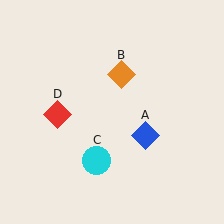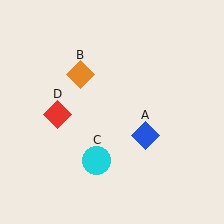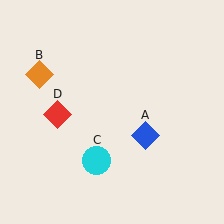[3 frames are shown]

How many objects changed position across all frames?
1 object changed position: orange diamond (object B).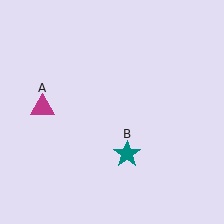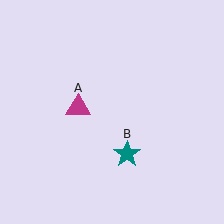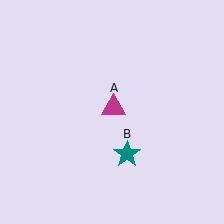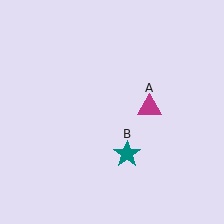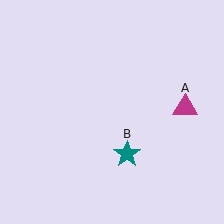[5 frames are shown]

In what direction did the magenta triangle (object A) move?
The magenta triangle (object A) moved right.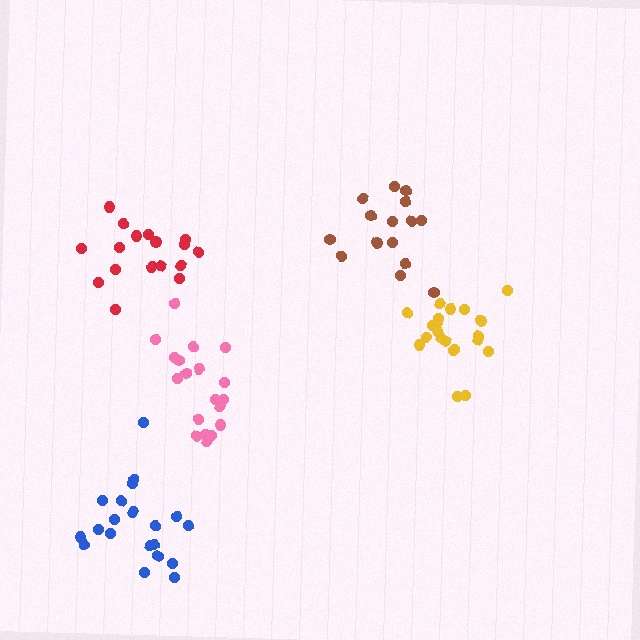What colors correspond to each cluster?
The clusters are colored: red, yellow, brown, pink, blue.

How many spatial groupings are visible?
There are 5 spatial groupings.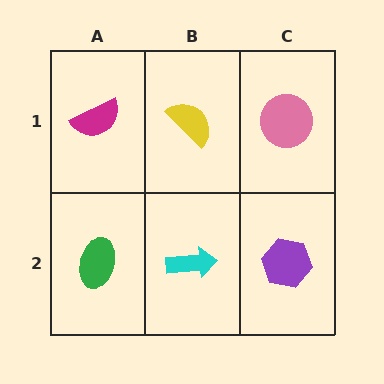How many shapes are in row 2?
3 shapes.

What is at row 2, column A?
A green ellipse.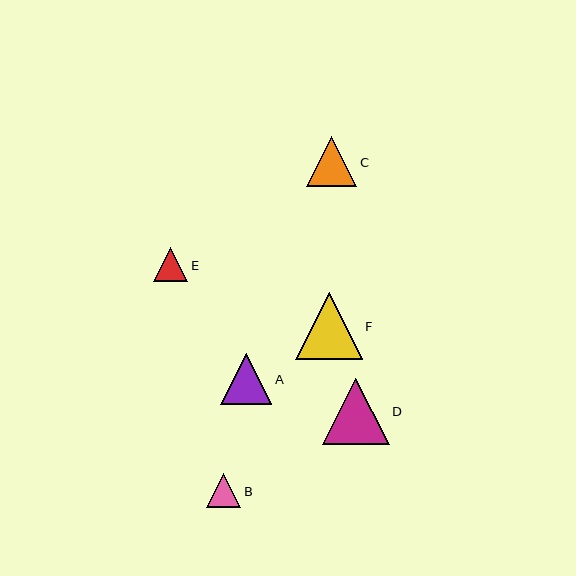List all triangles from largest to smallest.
From largest to smallest: D, F, A, C, B, E.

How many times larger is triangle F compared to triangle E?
Triangle F is approximately 1.9 times the size of triangle E.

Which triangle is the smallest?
Triangle E is the smallest with a size of approximately 34 pixels.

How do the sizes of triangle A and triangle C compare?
Triangle A and triangle C are approximately the same size.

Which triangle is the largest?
Triangle D is the largest with a size of approximately 67 pixels.